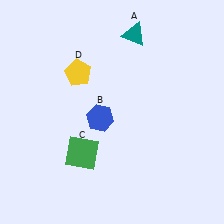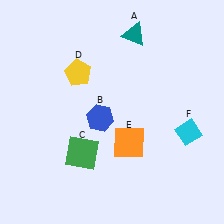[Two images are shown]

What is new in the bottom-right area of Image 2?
An orange square (E) was added in the bottom-right area of Image 2.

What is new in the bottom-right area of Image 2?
A cyan diamond (F) was added in the bottom-right area of Image 2.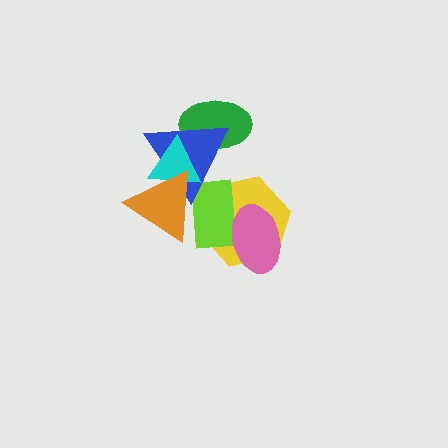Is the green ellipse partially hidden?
Yes, it is partially covered by another shape.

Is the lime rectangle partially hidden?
Yes, it is partially covered by another shape.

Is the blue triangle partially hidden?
Yes, it is partially covered by another shape.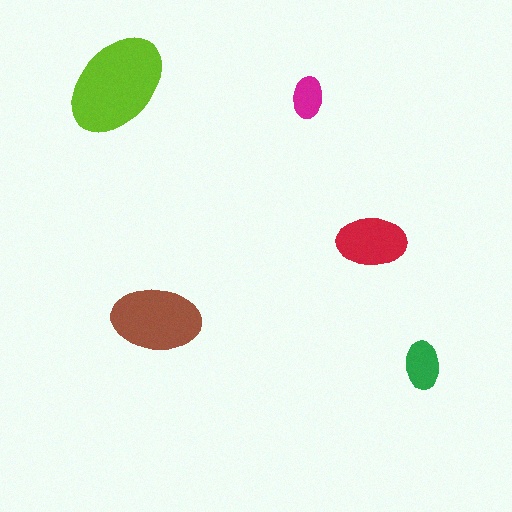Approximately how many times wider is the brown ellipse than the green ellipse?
About 2 times wider.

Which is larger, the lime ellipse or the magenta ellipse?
The lime one.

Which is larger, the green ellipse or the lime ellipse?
The lime one.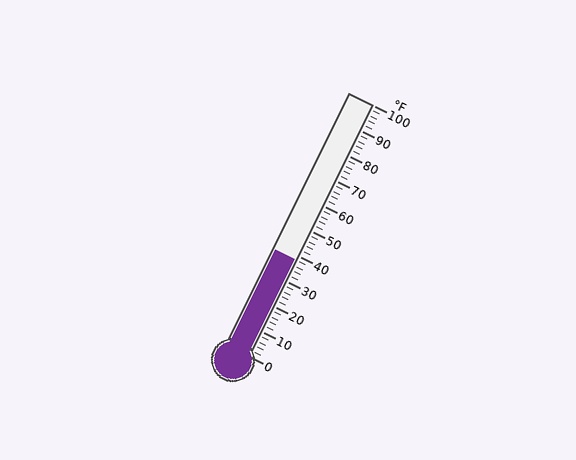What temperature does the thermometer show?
The thermometer shows approximately 38°F.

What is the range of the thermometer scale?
The thermometer scale ranges from 0°F to 100°F.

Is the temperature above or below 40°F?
The temperature is below 40°F.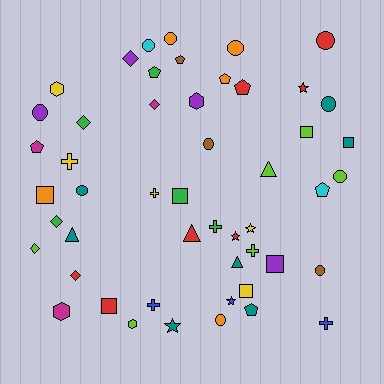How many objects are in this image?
There are 50 objects.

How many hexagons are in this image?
There are 4 hexagons.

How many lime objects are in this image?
There are 6 lime objects.